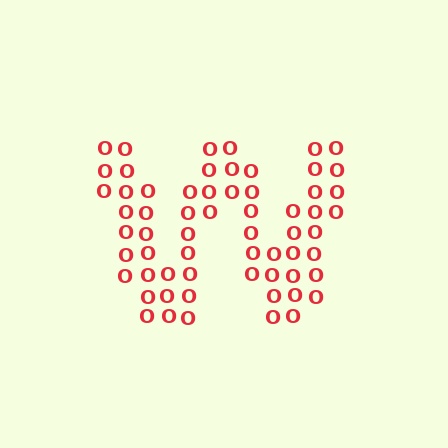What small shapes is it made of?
It is made of small letter O's.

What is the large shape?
The large shape is the letter W.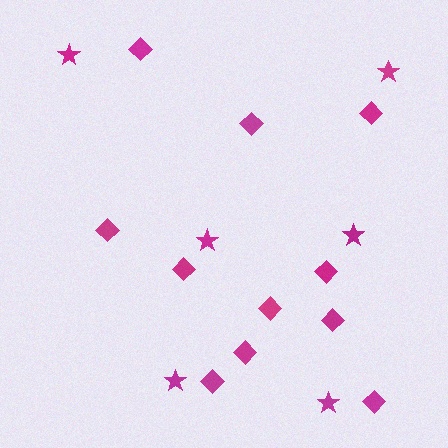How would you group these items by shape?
There are 2 groups: one group of diamonds (11) and one group of stars (6).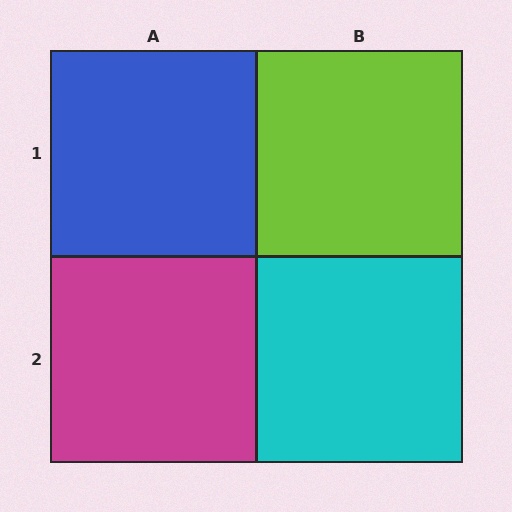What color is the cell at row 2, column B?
Cyan.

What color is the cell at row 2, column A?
Magenta.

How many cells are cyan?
1 cell is cyan.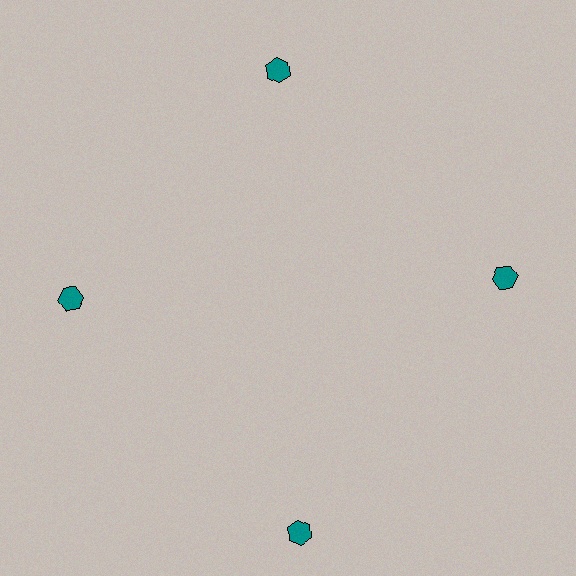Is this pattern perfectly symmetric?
No. The 4 teal hexagons are arranged in a ring, but one element near the 6 o'clock position is pushed outward from the center, breaking the 4-fold rotational symmetry.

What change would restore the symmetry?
The symmetry would be restored by moving it inward, back onto the ring so that all 4 hexagons sit at equal angles and equal distance from the center.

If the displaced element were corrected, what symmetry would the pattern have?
It would have 4-fold rotational symmetry — the pattern would map onto itself every 90 degrees.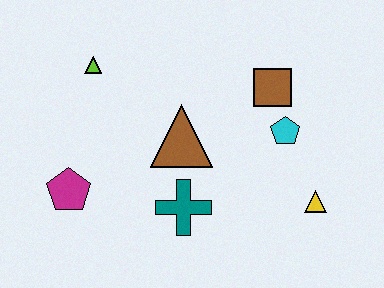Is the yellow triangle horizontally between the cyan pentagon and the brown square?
No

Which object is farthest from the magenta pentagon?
The yellow triangle is farthest from the magenta pentagon.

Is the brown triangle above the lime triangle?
No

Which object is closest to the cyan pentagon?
The brown square is closest to the cyan pentagon.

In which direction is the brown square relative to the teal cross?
The brown square is above the teal cross.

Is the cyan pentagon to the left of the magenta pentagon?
No